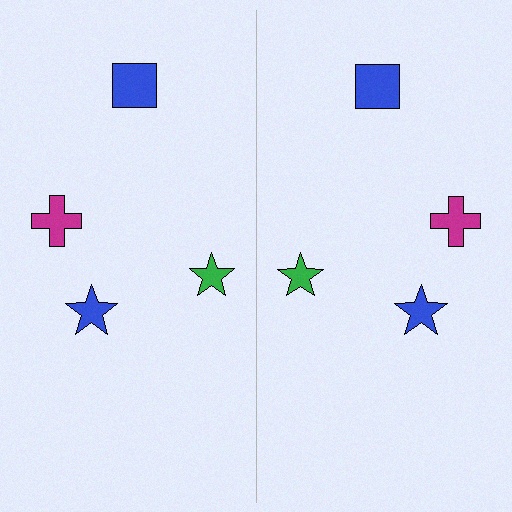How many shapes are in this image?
There are 8 shapes in this image.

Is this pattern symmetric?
Yes, this pattern has bilateral (reflection) symmetry.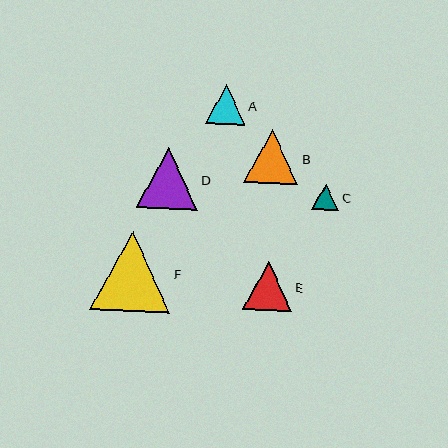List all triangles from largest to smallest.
From largest to smallest: F, D, B, E, A, C.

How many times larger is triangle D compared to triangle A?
Triangle D is approximately 1.5 times the size of triangle A.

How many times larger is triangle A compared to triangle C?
Triangle A is approximately 1.5 times the size of triangle C.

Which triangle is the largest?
Triangle F is the largest with a size of approximately 80 pixels.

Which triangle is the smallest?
Triangle C is the smallest with a size of approximately 27 pixels.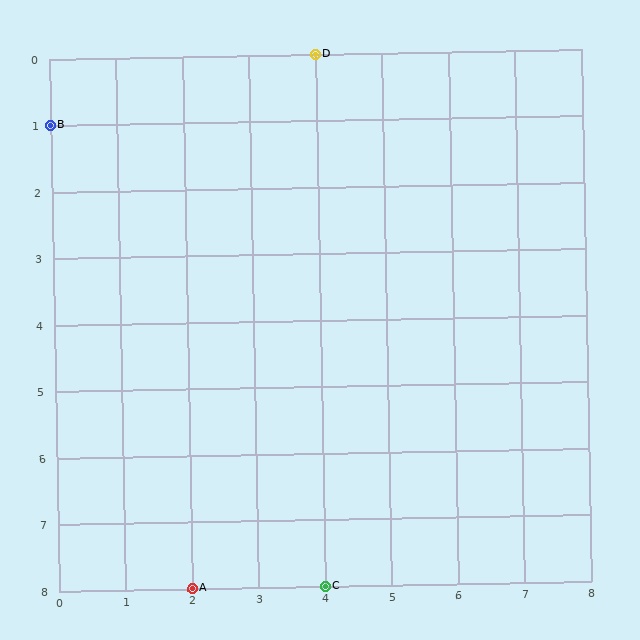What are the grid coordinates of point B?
Point B is at grid coordinates (0, 1).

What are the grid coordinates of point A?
Point A is at grid coordinates (2, 8).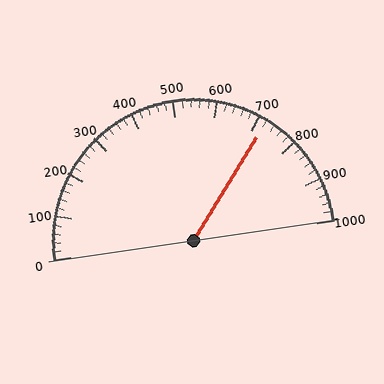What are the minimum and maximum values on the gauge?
The gauge ranges from 0 to 1000.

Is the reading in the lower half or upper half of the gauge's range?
The reading is in the upper half of the range (0 to 1000).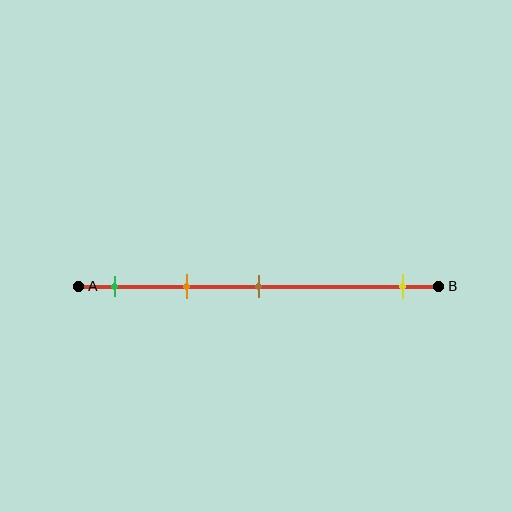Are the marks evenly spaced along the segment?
No, the marks are not evenly spaced.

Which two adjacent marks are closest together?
The green and orange marks are the closest adjacent pair.